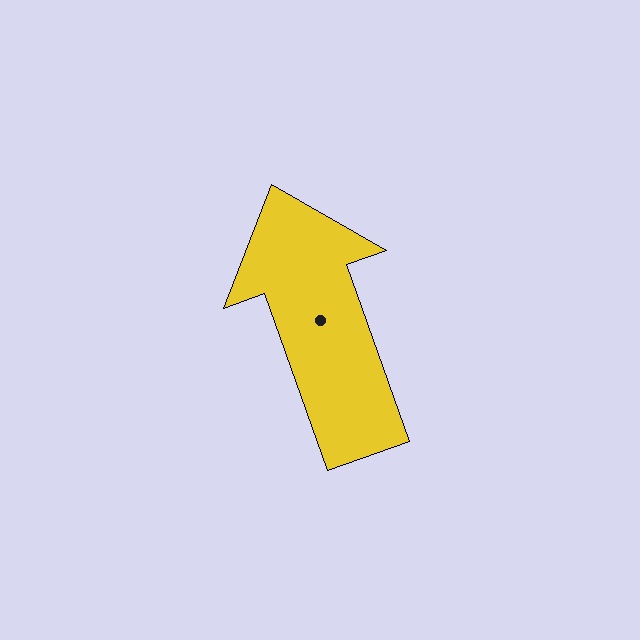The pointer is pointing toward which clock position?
Roughly 11 o'clock.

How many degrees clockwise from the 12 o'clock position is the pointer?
Approximately 340 degrees.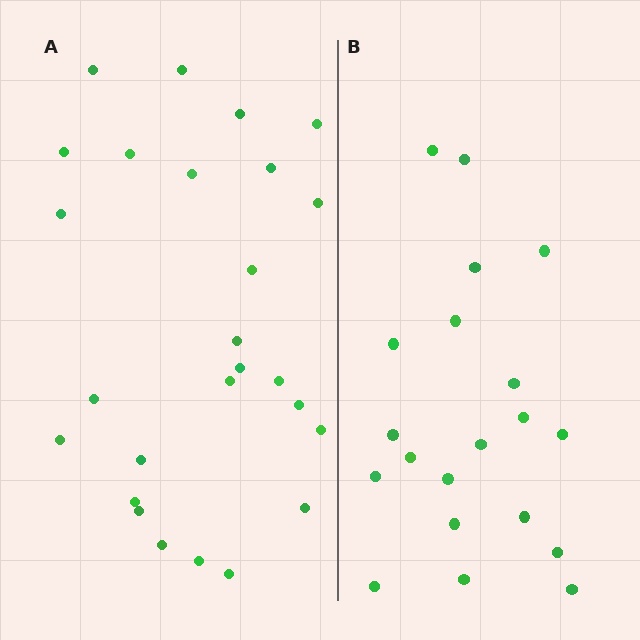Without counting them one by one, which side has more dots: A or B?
Region A (the left region) has more dots.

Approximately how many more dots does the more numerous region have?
Region A has about 6 more dots than region B.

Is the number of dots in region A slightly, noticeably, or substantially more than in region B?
Region A has noticeably more, but not dramatically so. The ratio is roughly 1.3 to 1.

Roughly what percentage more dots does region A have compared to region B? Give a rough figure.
About 30% more.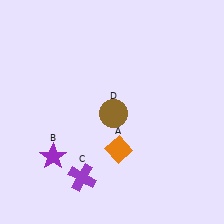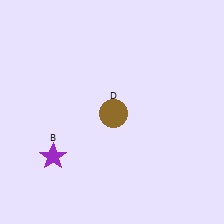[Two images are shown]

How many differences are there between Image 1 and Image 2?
There are 2 differences between the two images.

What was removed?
The orange diamond (A), the purple cross (C) were removed in Image 2.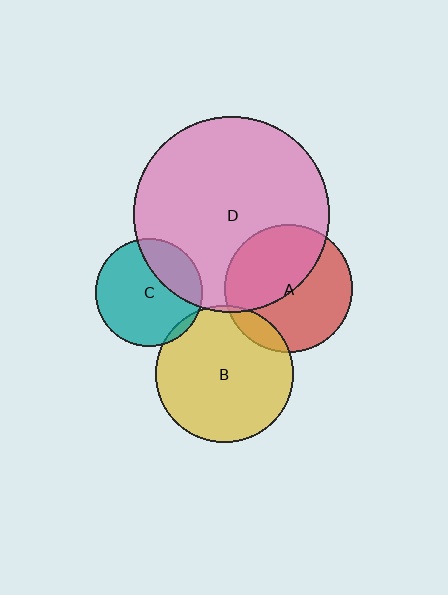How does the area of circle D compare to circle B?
Approximately 2.0 times.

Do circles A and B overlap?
Yes.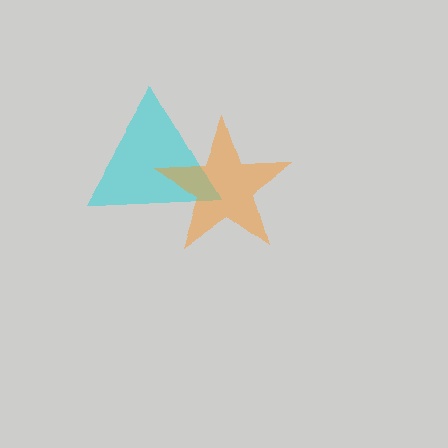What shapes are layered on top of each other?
The layered shapes are: a cyan triangle, an orange star.